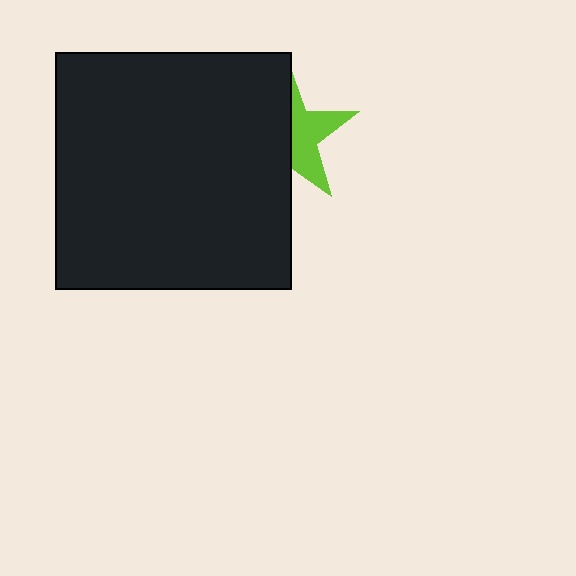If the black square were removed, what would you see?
You would see the complete lime star.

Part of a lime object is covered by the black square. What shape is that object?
It is a star.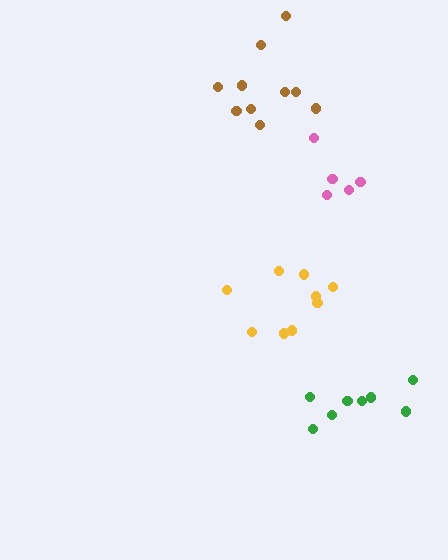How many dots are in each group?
Group 1: 5 dots, Group 2: 9 dots, Group 3: 10 dots, Group 4: 8 dots (32 total).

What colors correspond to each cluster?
The clusters are colored: pink, yellow, brown, green.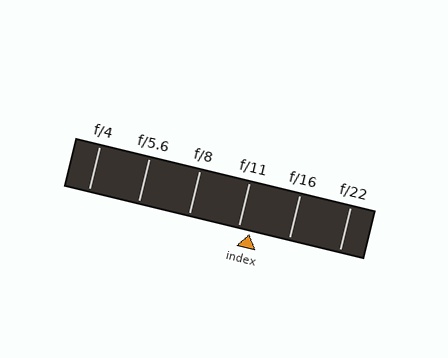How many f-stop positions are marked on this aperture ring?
There are 6 f-stop positions marked.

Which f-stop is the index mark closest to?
The index mark is closest to f/11.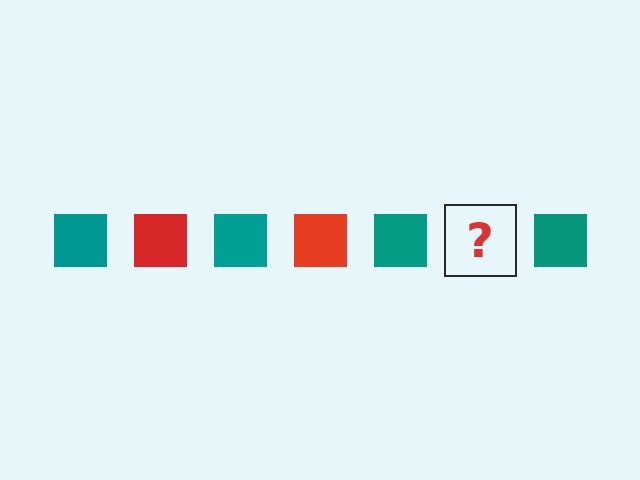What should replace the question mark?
The question mark should be replaced with a red square.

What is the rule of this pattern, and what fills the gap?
The rule is that the pattern cycles through teal, red squares. The gap should be filled with a red square.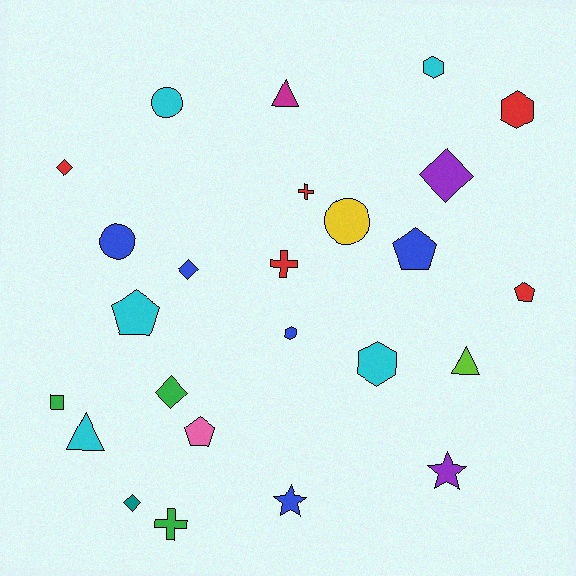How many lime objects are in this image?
There is 1 lime object.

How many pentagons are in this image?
There are 4 pentagons.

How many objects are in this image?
There are 25 objects.